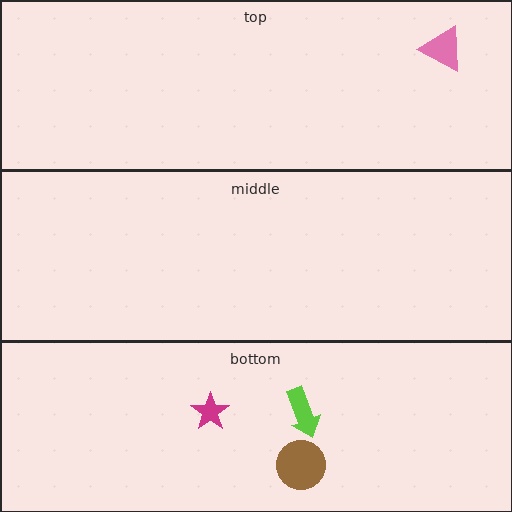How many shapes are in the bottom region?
3.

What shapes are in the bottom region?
The lime arrow, the magenta star, the brown circle.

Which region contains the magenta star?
The bottom region.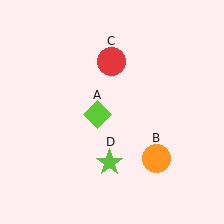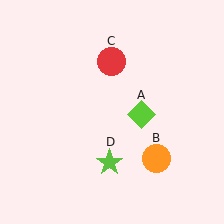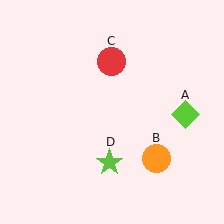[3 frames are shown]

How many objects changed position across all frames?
1 object changed position: lime diamond (object A).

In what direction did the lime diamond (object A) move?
The lime diamond (object A) moved right.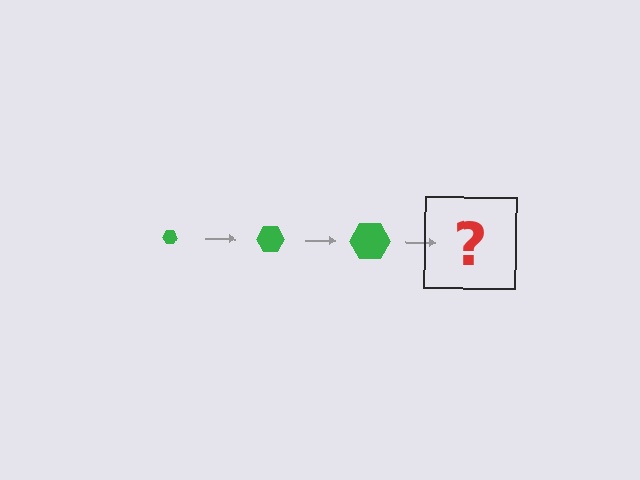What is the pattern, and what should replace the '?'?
The pattern is that the hexagon gets progressively larger each step. The '?' should be a green hexagon, larger than the previous one.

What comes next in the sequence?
The next element should be a green hexagon, larger than the previous one.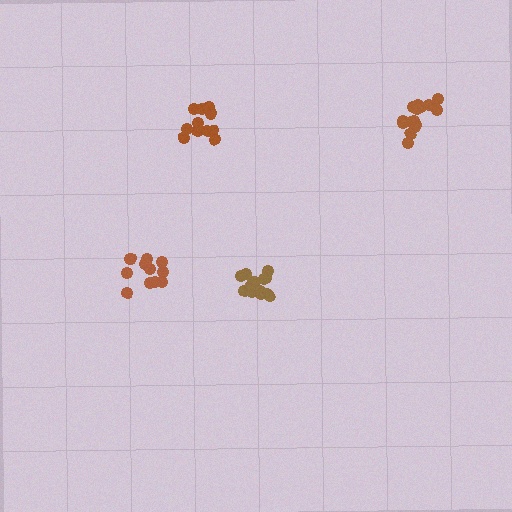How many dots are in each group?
Group 1: 16 dots, Group 2: 11 dots, Group 3: 11 dots, Group 4: 15 dots (53 total).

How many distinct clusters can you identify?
There are 4 distinct clusters.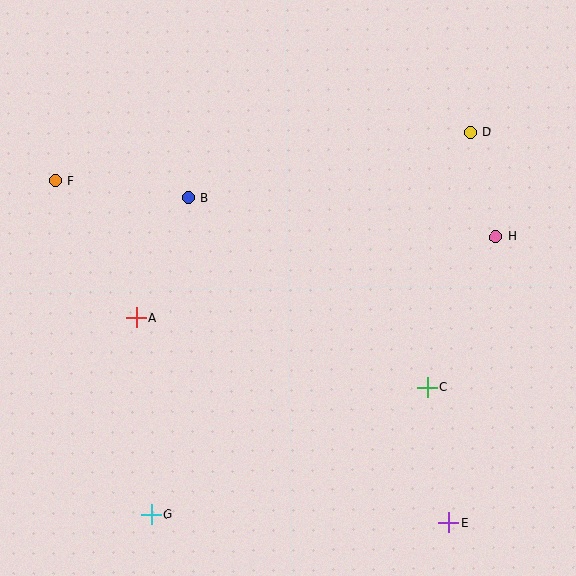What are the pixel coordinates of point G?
Point G is at (151, 515).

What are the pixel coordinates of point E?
Point E is at (449, 523).